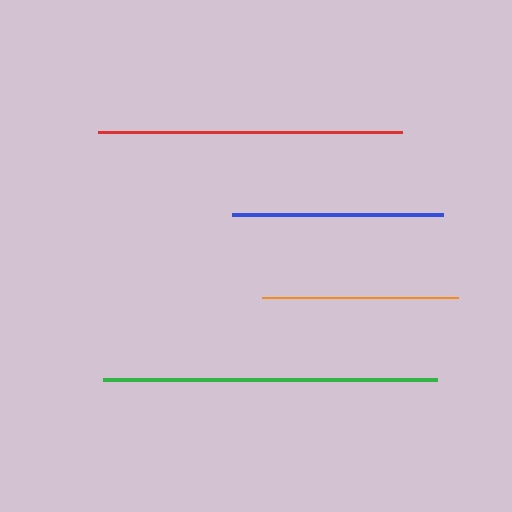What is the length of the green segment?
The green segment is approximately 334 pixels long.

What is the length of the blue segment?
The blue segment is approximately 211 pixels long.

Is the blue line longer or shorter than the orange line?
The blue line is longer than the orange line.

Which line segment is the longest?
The green line is the longest at approximately 334 pixels.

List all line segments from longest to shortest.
From longest to shortest: green, red, blue, orange.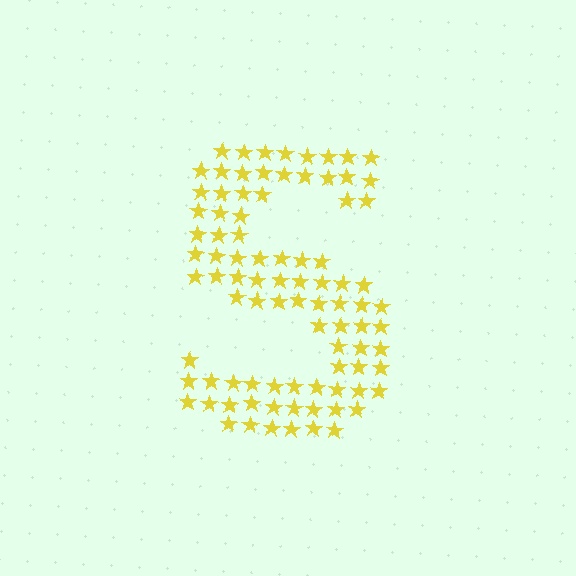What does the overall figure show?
The overall figure shows the letter S.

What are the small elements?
The small elements are stars.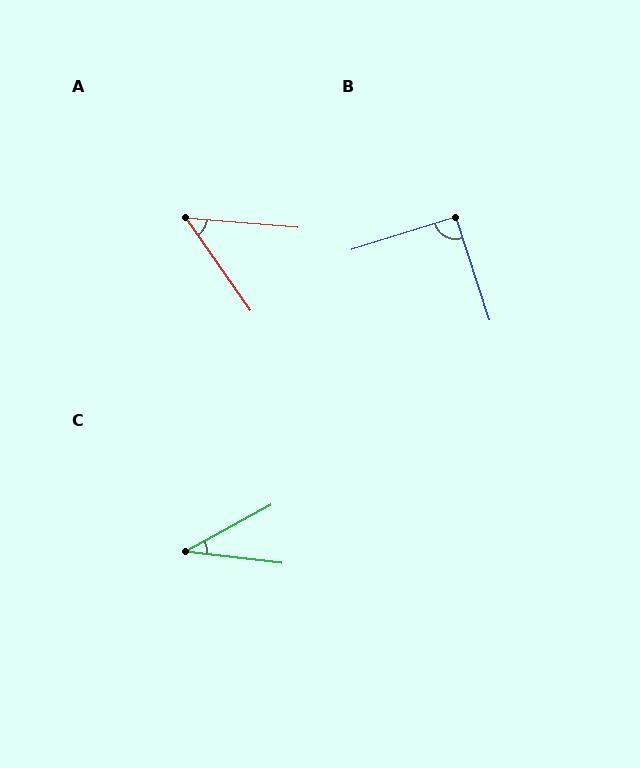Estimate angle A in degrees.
Approximately 50 degrees.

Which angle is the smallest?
C, at approximately 35 degrees.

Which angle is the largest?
B, at approximately 91 degrees.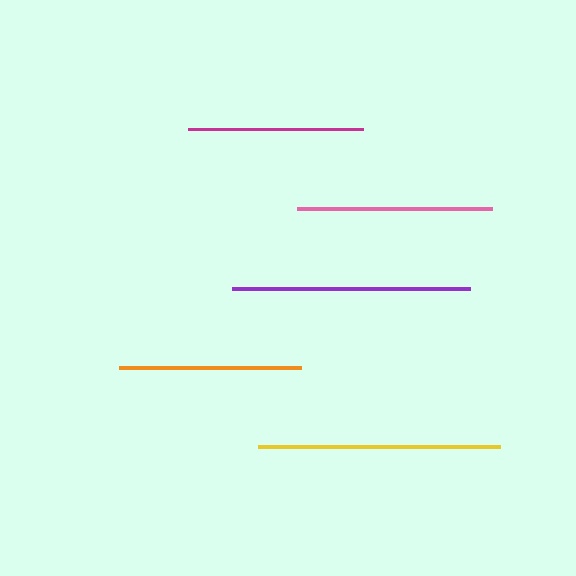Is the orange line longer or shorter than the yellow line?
The yellow line is longer than the orange line.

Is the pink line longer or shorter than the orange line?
The pink line is longer than the orange line.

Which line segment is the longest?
The yellow line is the longest at approximately 243 pixels.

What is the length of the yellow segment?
The yellow segment is approximately 243 pixels long.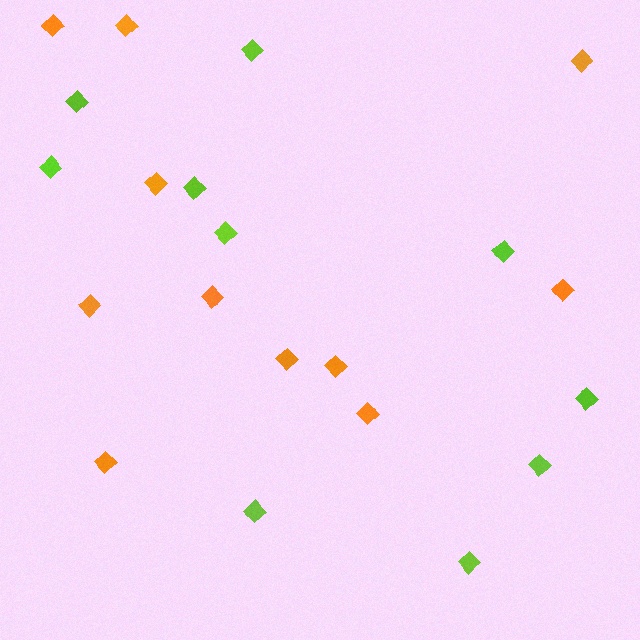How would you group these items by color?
There are 2 groups: one group of lime diamonds (10) and one group of orange diamonds (11).